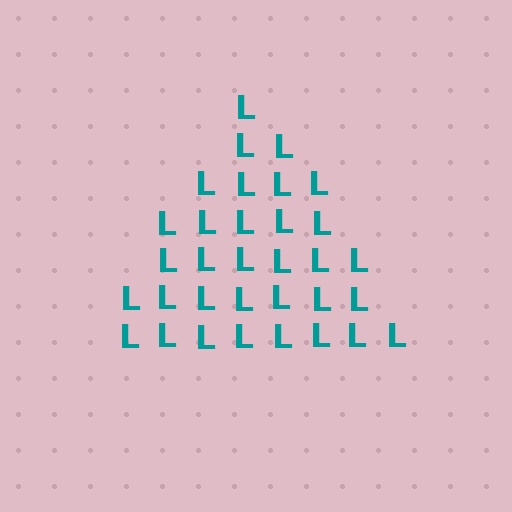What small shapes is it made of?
It is made of small letter L's.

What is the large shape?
The large shape is a triangle.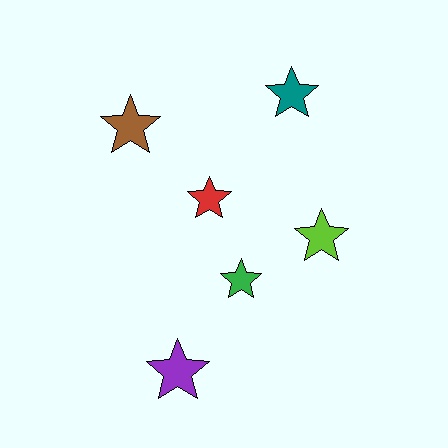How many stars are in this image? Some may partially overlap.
There are 6 stars.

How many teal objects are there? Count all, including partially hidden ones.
There is 1 teal object.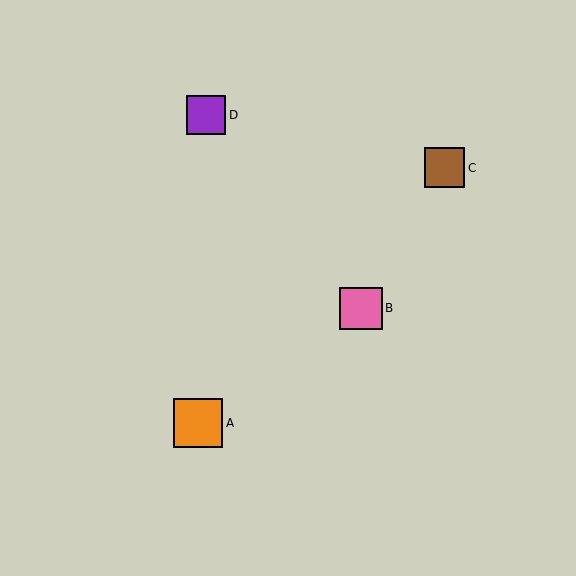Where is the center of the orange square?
The center of the orange square is at (198, 423).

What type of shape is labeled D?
Shape D is a purple square.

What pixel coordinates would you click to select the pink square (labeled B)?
Click at (361, 309) to select the pink square B.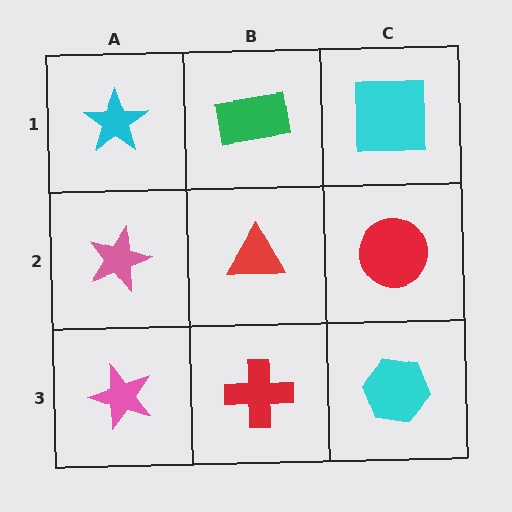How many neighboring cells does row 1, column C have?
2.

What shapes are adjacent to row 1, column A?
A pink star (row 2, column A), a green rectangle (row 1, column B).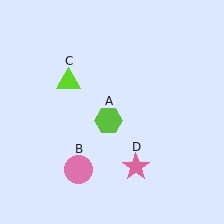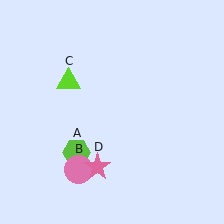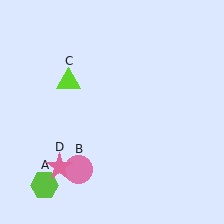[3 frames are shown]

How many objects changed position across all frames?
2 objects changed position: lime hexagon (object A), pink star (object D).